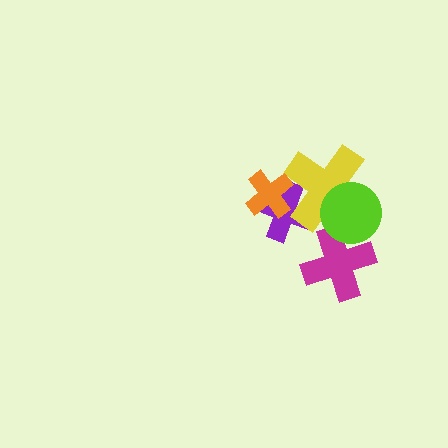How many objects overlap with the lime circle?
2 objects overlap with the lime circle.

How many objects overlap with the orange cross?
2 objects overlap with the orange cross.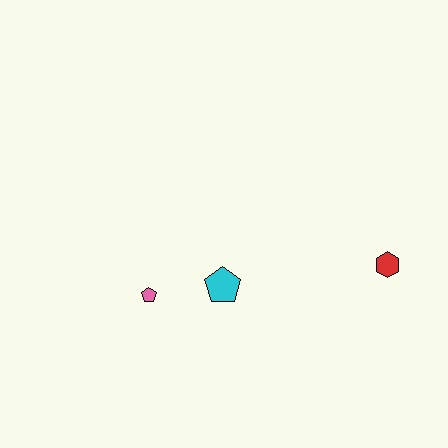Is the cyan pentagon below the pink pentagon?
No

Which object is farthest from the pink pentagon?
The red hexagon is farthest from the pink pentagon.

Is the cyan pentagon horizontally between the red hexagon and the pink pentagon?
Yes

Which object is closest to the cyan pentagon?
The pink pentagon is closest to the cyan pentagon.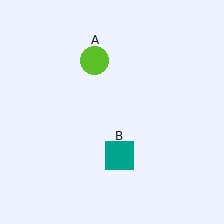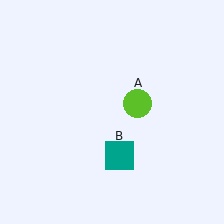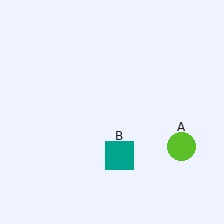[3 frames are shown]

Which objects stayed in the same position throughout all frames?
Teal square (object B) remained stationary.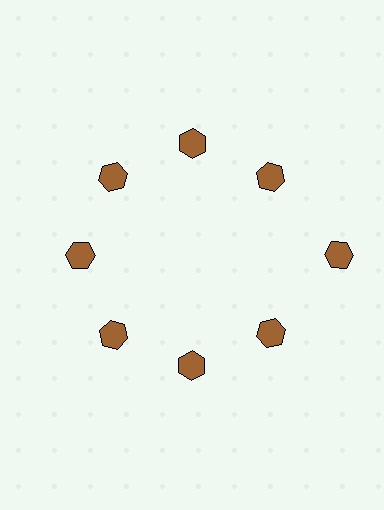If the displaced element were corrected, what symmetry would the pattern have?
It would have 8-fold rotational symmetry — the pattern would map onto itself every 45 degrees.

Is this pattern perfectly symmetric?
No. The 8 brown hexagons are arranged in a ring, but one element near the 3 o'clock position is pushed outward from the center, breaking the 8-fold rotational symmetry.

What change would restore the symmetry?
The symmetry would be restored by moving it inward, back onto the ring so that all 8 hexagons sit at equal angles and equal distance from the center.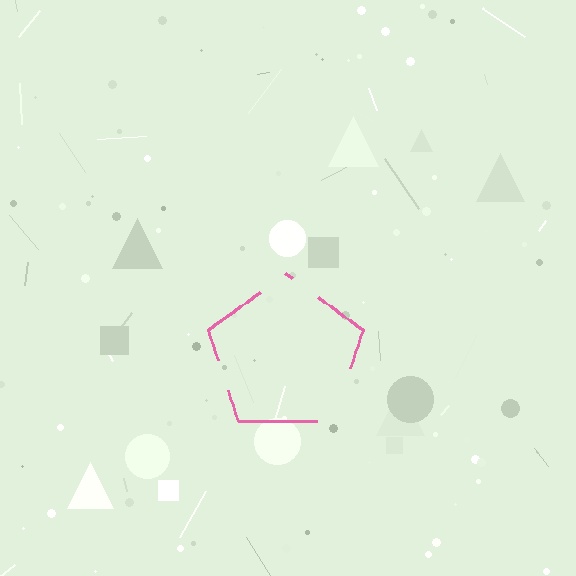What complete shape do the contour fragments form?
The contour fragments form a pentagon.